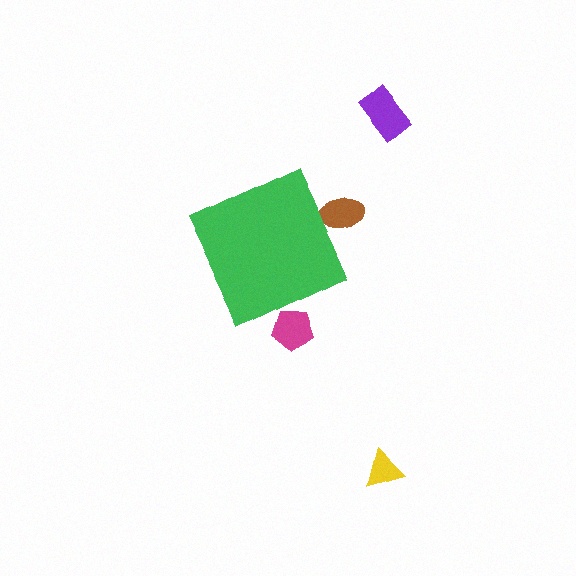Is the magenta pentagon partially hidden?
Yes, the magenta pentagon is partially hidden behind the green diamond.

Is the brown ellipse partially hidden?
Yes, the brown ellipse is partially hidden behind the green diamond.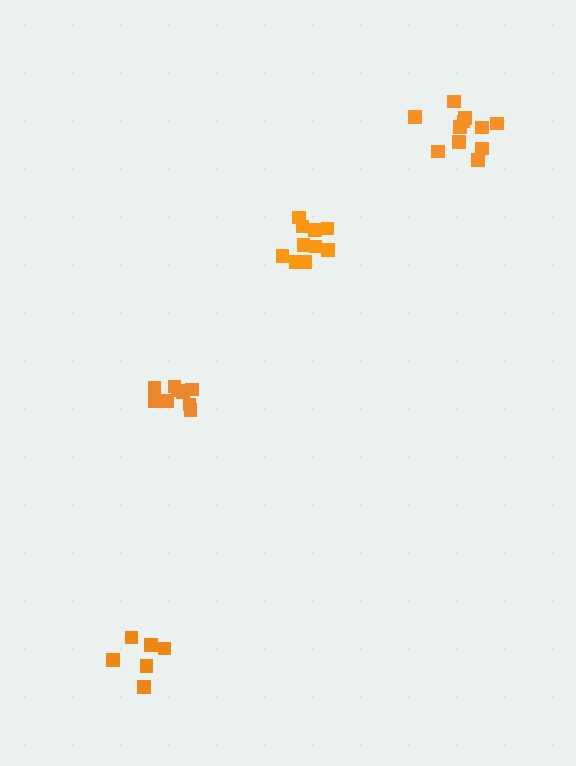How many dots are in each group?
Group 1: 9 dots, Group 2: 10 dots, Group 3: 6 dots, Group 4: 11 dots (36 total).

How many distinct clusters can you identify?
There are 4 distinct clusters.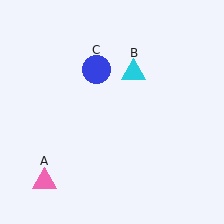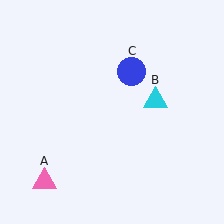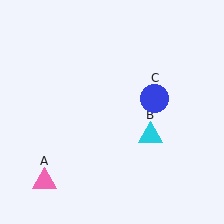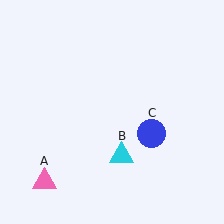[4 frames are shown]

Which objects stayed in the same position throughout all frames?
Pink triangle (object A) remained stationary.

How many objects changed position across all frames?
2 objects changed position: cyan triangle (object B), blue circle (object C).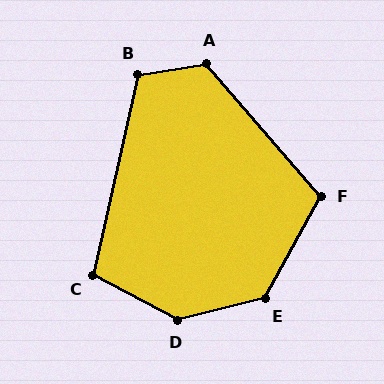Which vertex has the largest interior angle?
D, at approximately 138 degrees.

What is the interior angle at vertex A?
Approximately 122 degrees (obtuse).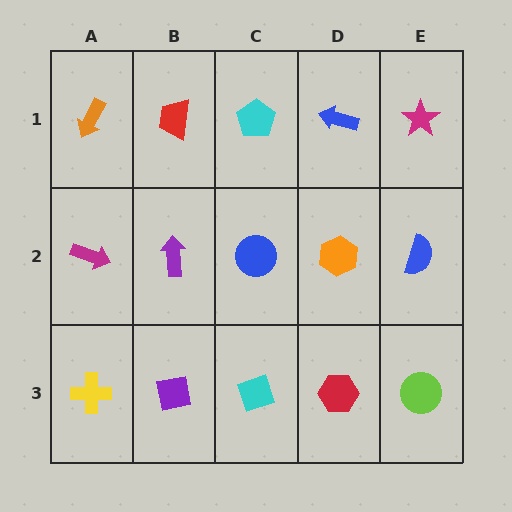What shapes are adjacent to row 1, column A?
A magenta arrow (row 2, column A), a red trapezoid (row 1, column B).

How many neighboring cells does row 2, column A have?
3.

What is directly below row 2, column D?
A red hexagon.